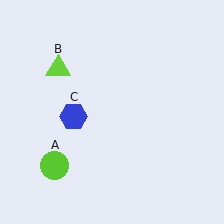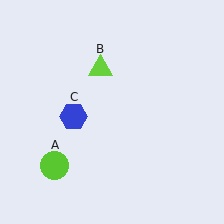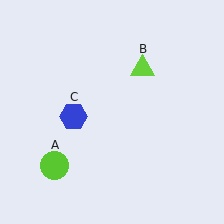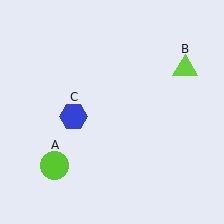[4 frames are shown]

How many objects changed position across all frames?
1 object changed position: lime triangle (object B).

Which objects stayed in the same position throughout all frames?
Lime circle (object A) and blue hexagon (object C) remained stationary.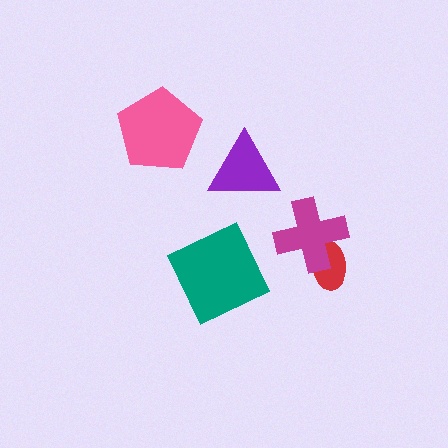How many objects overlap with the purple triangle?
0 objects overlap with the purple triangle.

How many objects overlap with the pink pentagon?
0 objects overlap with the pink pentagon.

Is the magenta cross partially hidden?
No, no other shape covers it.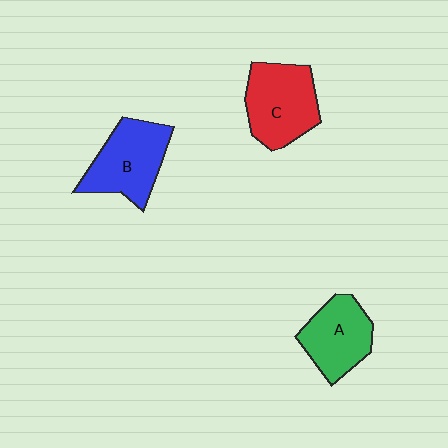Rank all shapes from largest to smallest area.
From largest to smallest: C (red), B (blue), A (green).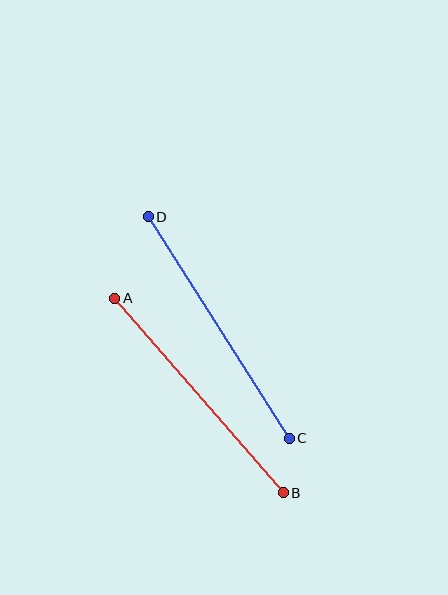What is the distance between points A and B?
The distance is approximately 257 pixels.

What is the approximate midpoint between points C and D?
The midpoint is at approximately (219, 328) pixels.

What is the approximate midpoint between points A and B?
The midpoint is at approximately (199, 396) pixels.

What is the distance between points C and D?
The distance is approximately 263 pixels.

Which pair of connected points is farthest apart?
Points C and D are farthest apart.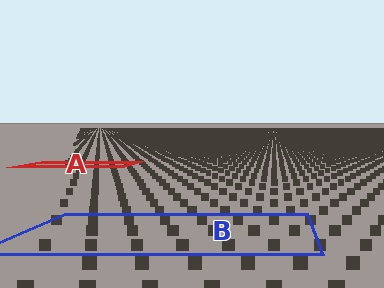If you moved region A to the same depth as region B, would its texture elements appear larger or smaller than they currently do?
They would appear larger. At a closer depth, the same texture elements are projected at a bigger on-screen size.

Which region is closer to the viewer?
Region B is closer. The texture elements there are larger and more spread out.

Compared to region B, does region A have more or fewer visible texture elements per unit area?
Region A has more texture elements per unit area — they are packed more densely because it is farther away.